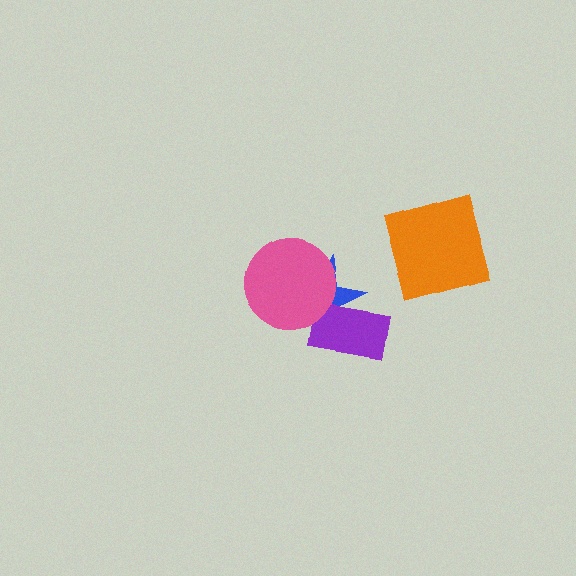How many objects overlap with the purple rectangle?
1 object overlaps with the purple rectangle.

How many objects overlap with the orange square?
0 objects overlap with the orange square.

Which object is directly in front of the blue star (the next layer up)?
The purple rectangle is directly in front of the blue star.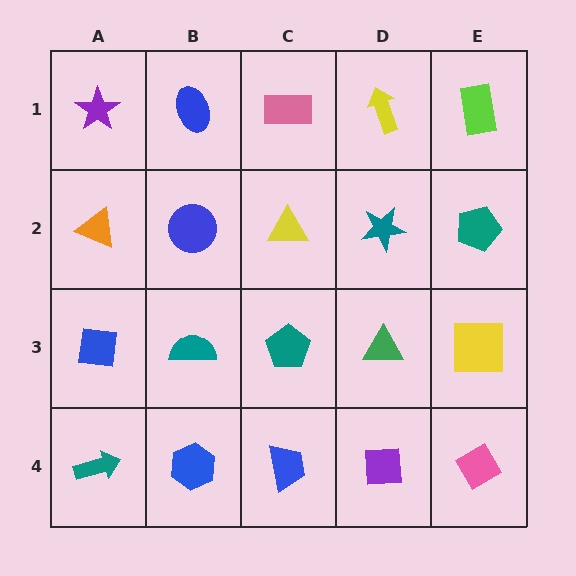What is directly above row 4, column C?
A teal pentagon.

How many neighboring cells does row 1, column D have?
3.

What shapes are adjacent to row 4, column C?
A teal pentagon (row 3, column C), a blue hexagon (row 4, column B), a purple square (row 4, column D).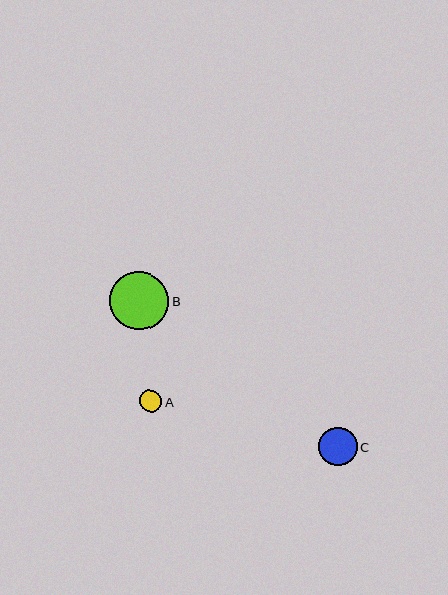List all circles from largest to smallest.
From largest to smallest: B, C, A.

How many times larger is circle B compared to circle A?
Circle B is approximately 2.7 times the size of circle A.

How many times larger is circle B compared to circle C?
Circle B is approximately 1.5 times the size of circle C.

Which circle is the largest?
Circle B is the largest with a size of approximately 59 pixels.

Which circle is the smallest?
Circle A is the smallest with a size of approximately 22 pixels.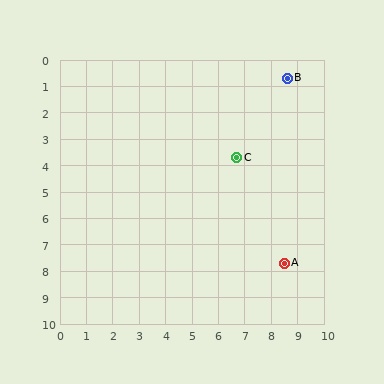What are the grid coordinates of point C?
Point C is at approximately (6.7, 3.7).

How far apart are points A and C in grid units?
Points A and C are about 4.4 grid units apart.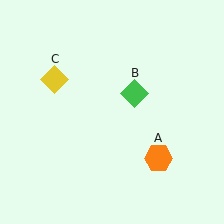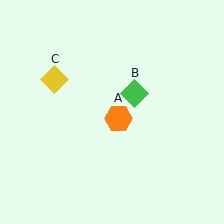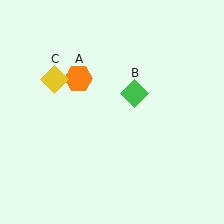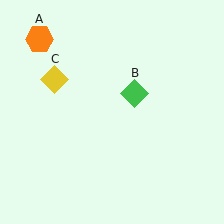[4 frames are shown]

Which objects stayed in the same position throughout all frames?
Green diamond (object B) and yellow diamond (object C) remained stationary.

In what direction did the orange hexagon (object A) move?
The orange hexagon (object A) moved up and to the left.